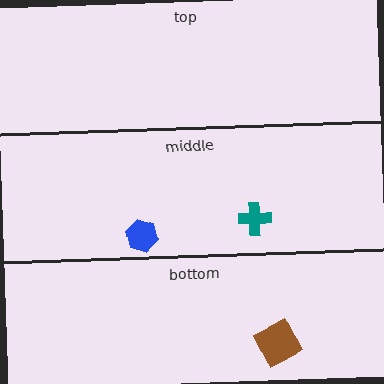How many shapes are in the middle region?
2.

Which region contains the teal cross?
The middle region.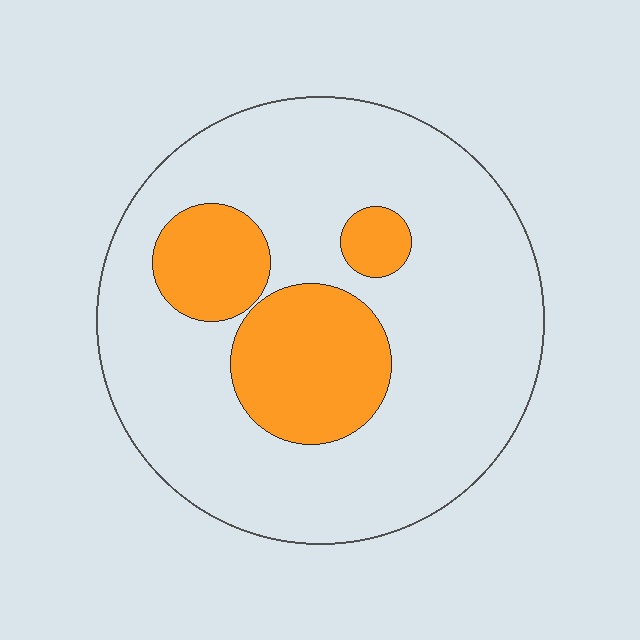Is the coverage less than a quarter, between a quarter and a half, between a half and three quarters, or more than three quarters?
Less than a quarter.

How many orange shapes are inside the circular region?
3.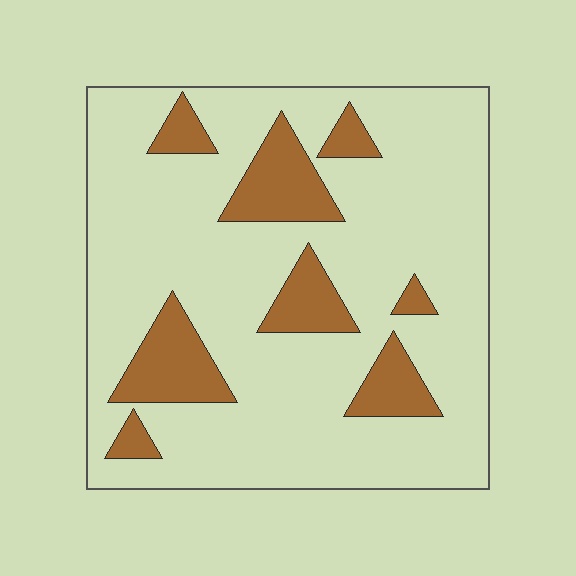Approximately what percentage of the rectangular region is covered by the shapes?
Approximately 20%.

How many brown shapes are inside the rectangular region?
8.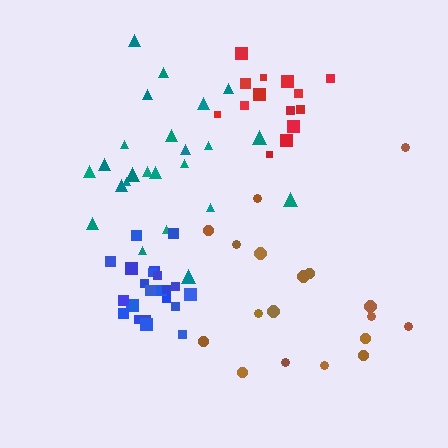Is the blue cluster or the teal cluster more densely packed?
Blue.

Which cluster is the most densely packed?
Blue.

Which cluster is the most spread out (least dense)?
Brown.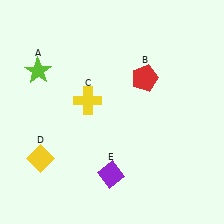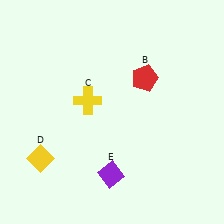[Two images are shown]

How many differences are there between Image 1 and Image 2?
There is 1 difference between the two images.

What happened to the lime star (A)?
The lime star (A) was removed in Image 2. It was in the top-left area of Image 1.